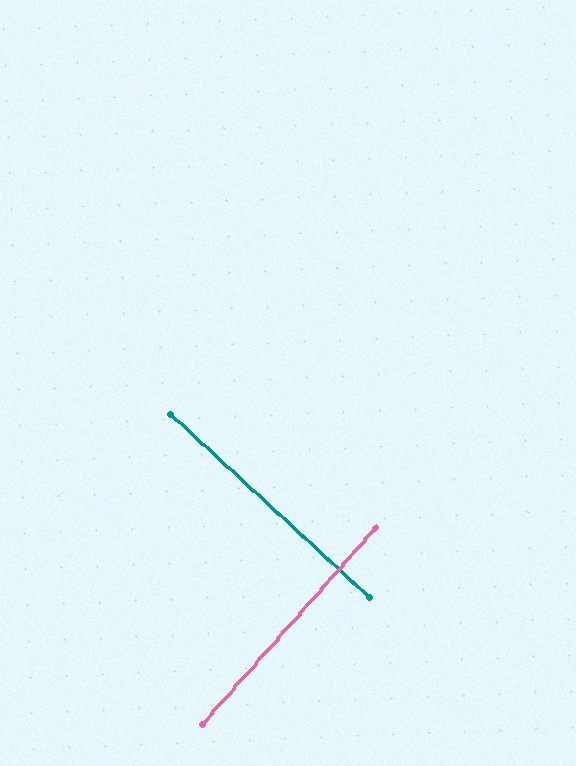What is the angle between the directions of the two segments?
Approximately 89 degrees.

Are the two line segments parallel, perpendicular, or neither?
Perpendicular — they meet at approximately 89°.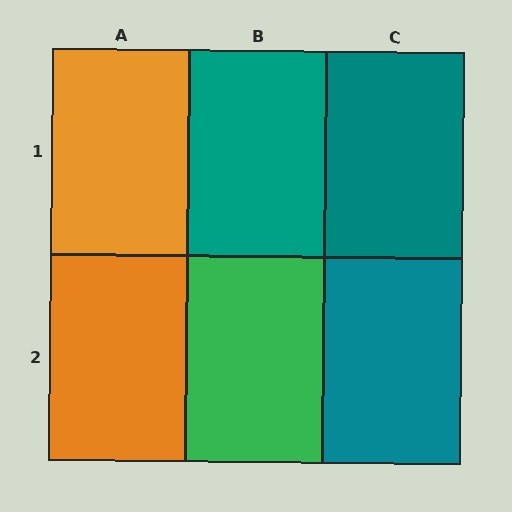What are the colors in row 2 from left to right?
Orange, green, teal.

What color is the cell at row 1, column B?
Teal.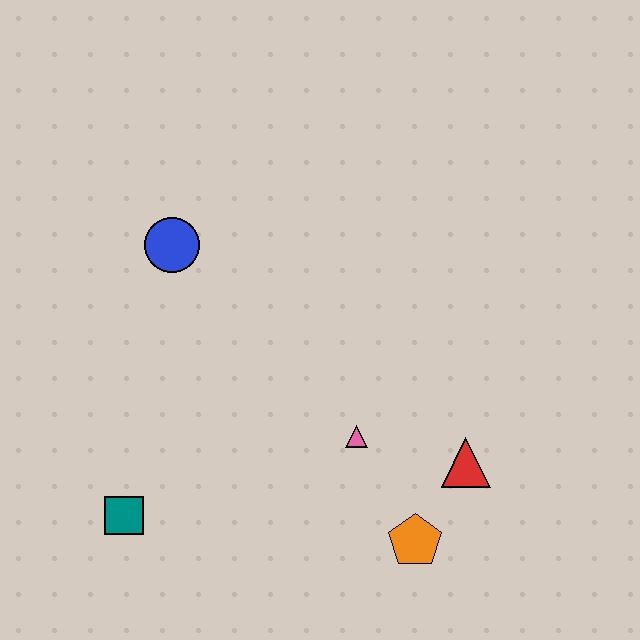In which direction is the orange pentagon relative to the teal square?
The orange pentagon is to the right of the teal square.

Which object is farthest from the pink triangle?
The blue circle is farthest from the pink triangle.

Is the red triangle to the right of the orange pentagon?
Yes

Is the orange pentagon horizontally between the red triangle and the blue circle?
Yes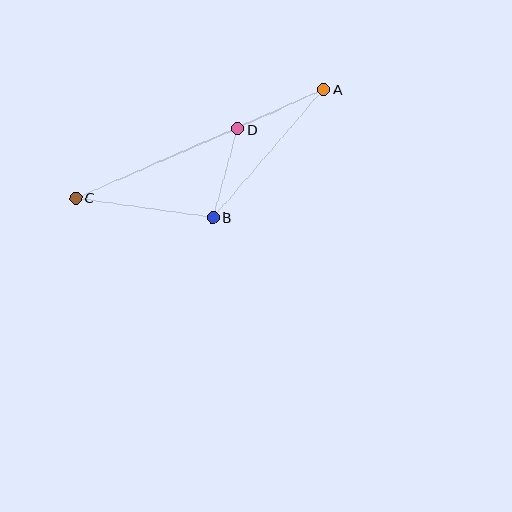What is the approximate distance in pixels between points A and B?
The distance between A and B is approximately 169 pixels.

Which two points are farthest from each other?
Points A and C are farthest from each other.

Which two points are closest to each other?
Points B and D are closest to each other.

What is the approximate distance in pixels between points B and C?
The distance between B and C is approximately 138 pixels.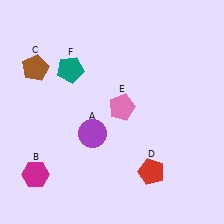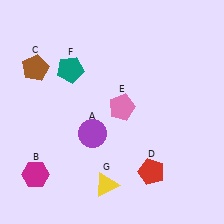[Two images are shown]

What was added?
A yellow triangle (G) was added in Image 2.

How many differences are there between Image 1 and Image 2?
There is 1 difference between the two images.